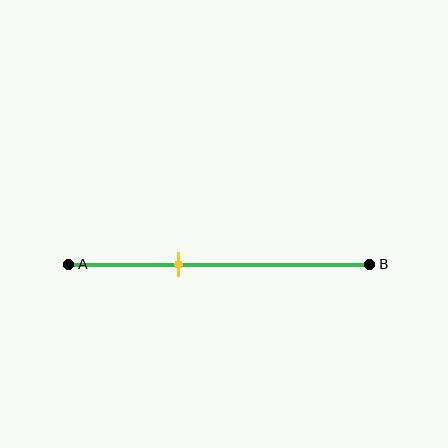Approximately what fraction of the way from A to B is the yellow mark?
The yellow mark is approximately 35% of the way from A to B.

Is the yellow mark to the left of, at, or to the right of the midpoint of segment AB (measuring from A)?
The yellow mark is to the left of the midpoint of segment AB.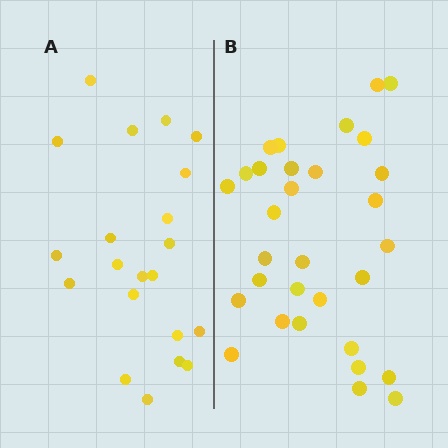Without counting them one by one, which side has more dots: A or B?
Region B (the right region) has more dots.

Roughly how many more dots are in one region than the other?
Region B has roughly 10 or so more dots than region A.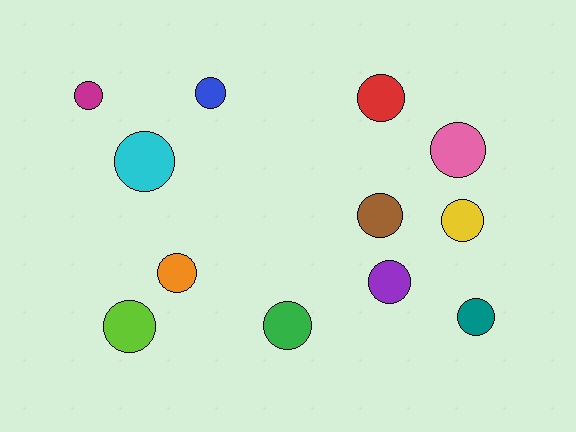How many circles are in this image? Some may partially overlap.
There are 12 circles.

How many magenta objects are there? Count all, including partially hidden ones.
There is 1 magenta object.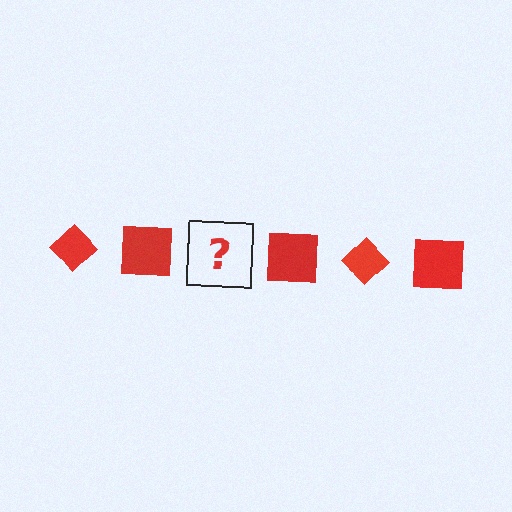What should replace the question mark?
The question mark should be replaced with a red diamond.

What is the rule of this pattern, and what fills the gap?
The rule is that the pattern cycles through diamond, square shapes in red. The gap should be filled with a red diamond.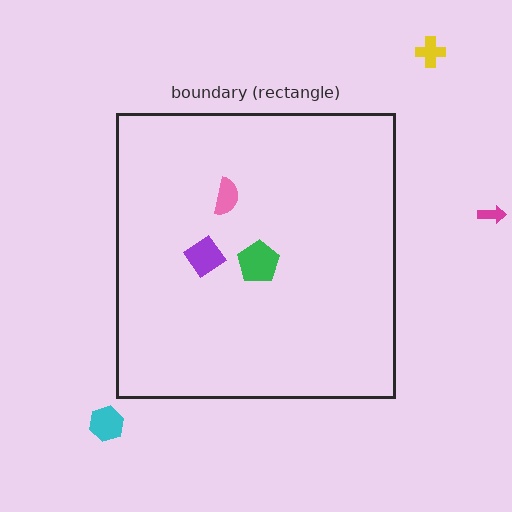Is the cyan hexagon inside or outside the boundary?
Outside.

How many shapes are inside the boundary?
3 inside, 3 outside.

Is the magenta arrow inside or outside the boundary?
Outside.